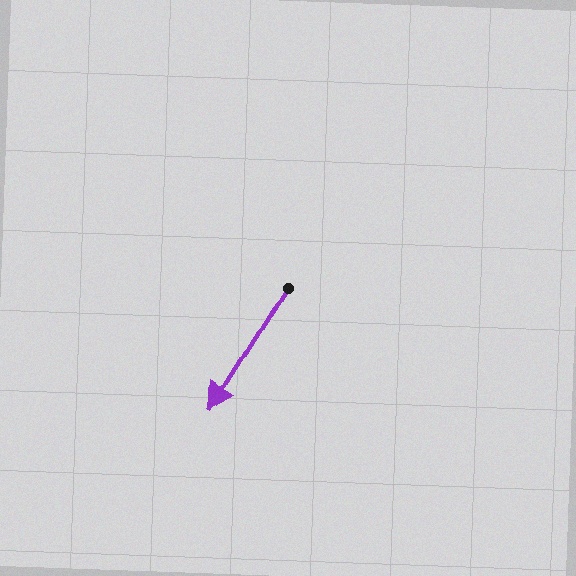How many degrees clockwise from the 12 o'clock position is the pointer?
Approximately 212 degrees.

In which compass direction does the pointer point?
Southwest.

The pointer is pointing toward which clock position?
Roughly 7 o'clock.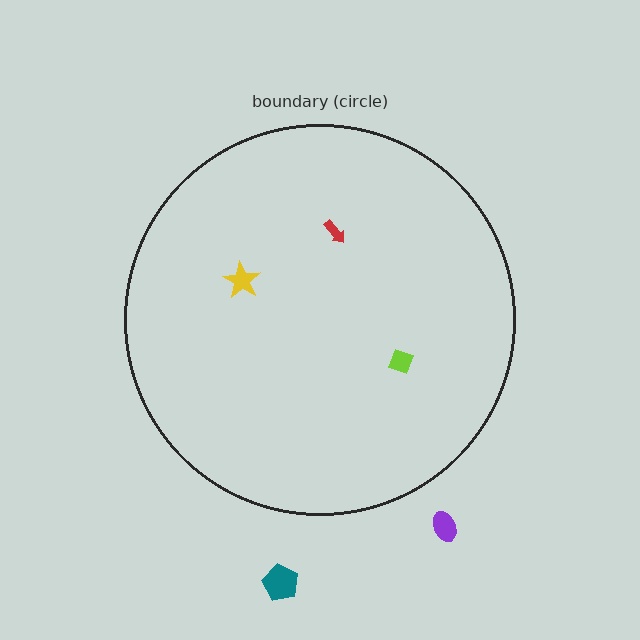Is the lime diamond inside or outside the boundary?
Inside.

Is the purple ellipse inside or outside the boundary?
Outside.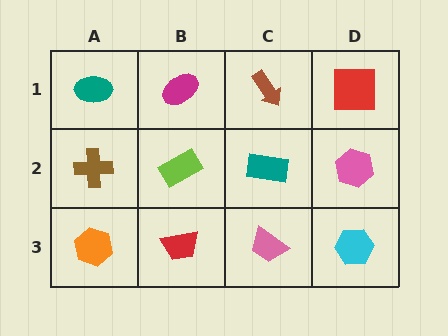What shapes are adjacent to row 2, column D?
A red square (row 1, column D), a cyan hexagon (row 3, column D), a teal rectangle (row 2, column C).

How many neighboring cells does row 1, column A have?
2.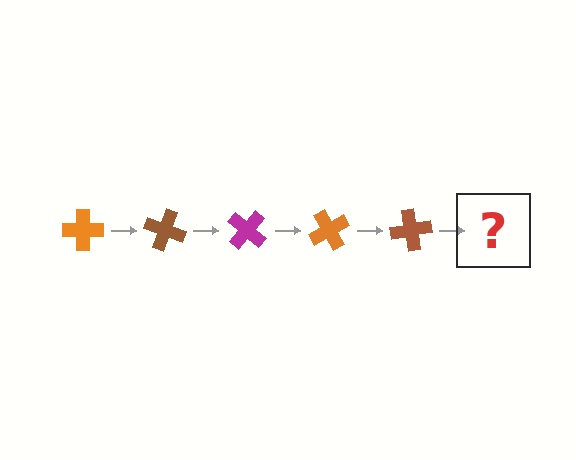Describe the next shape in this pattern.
It should be a magenta cross, rotated 100 degrees from the start.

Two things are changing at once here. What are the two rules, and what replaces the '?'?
The two rules are that it rotates 20 degrees each step and the color cycles through orange, brown, and magenta. The '?' should be a magenta cross, rotated 100 degrees from the start.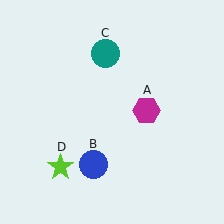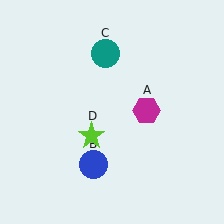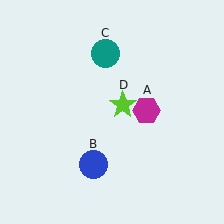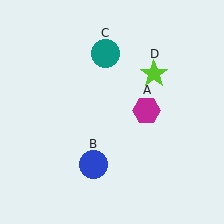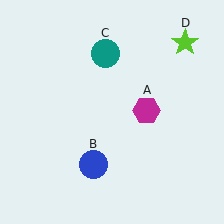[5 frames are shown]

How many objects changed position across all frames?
1 object changed position: lime star (object D).